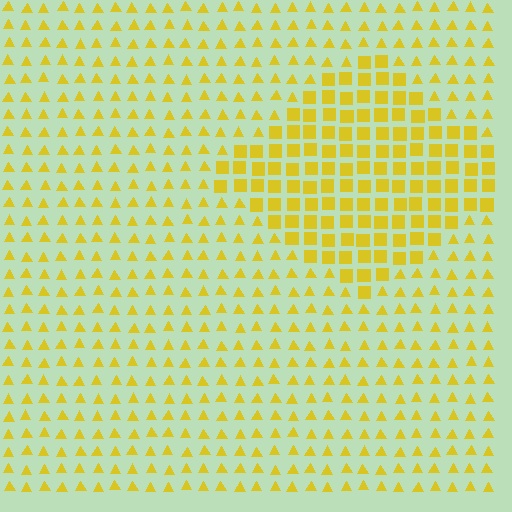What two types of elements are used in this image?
The image uses squares inside the diamond region and triangles outside it.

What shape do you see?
I see a diamond.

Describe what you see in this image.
The image is filled with small yellow elements arranged in a uniform grid. A diamond-shaped region contains squares, while the surrounding area contains triangles. The boundary is defined purely by the change in element shape.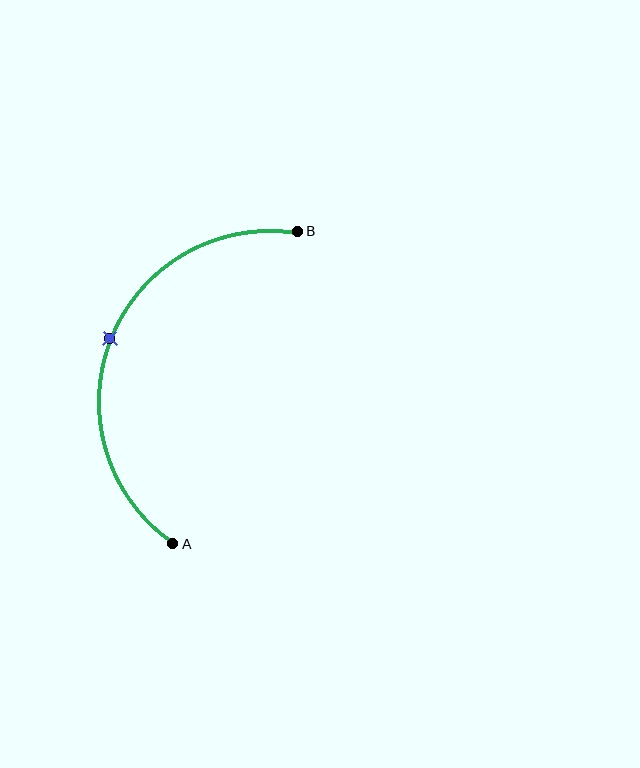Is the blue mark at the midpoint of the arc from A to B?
Yes. The blue mark lies on the arc at equal arc-length from both A and B — it is the arc midpoint.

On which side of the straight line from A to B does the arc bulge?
The arc bulges to the left of the straight line connecting A and B.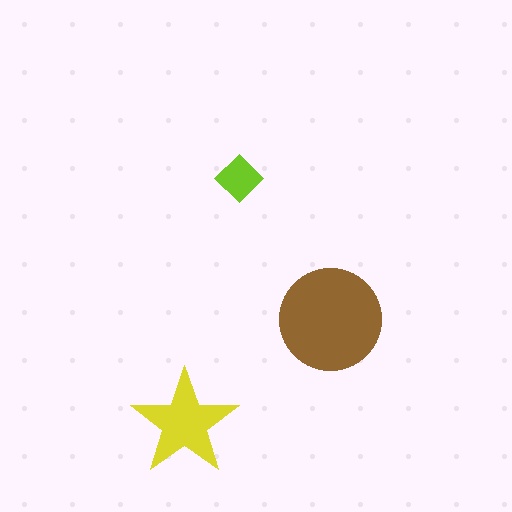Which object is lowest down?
The yellow star is bottommost.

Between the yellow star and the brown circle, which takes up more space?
The brown circle.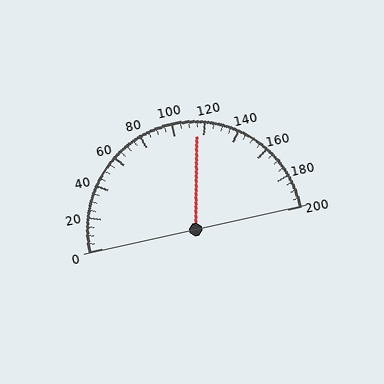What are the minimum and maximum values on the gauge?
The gauge ranges from 0 to 200.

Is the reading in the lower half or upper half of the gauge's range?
The reading is in the upper half of the range (0 to 200).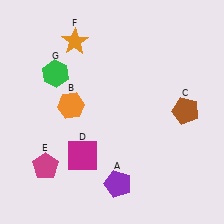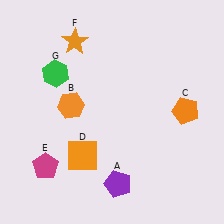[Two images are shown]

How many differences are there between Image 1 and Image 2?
There are 2 differences between the two images.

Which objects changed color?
C changed from brown to orange. D changed from magenta to orange.